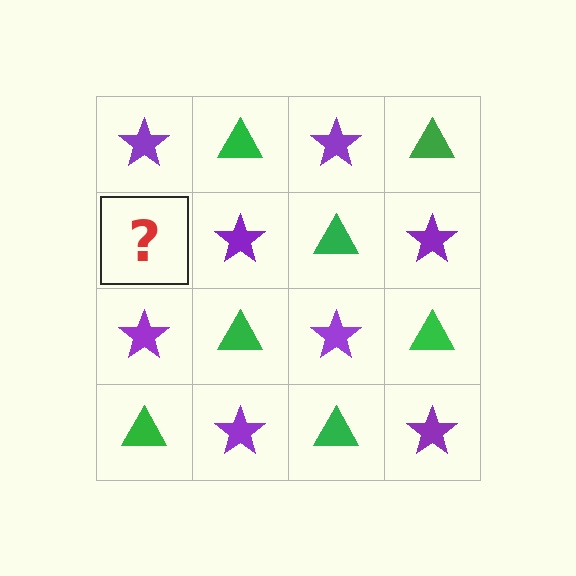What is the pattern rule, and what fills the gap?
The rule is that it alternates purple star and green triangle in a checkerboard pattern. The gap should be filled with a green triangle.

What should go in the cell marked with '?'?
The missing cell should contain a green triangle.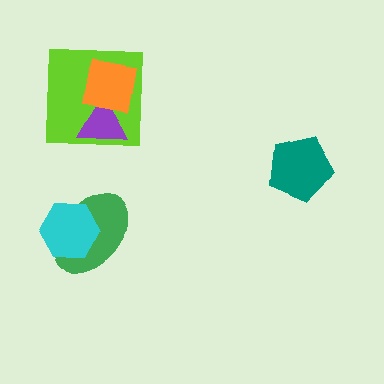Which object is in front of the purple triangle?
The orange square is in front of the purple triangle.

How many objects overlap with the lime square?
2 objects overlap with the lime square.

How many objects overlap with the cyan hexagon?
1 object overlaps with the cyan hexagon.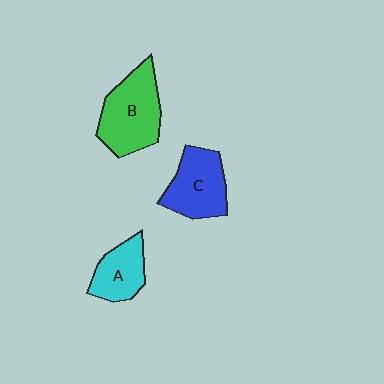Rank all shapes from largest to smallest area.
From largest to smallest: B (green), C (blue), A (cyan).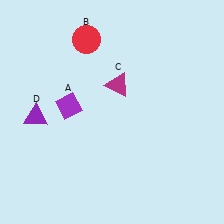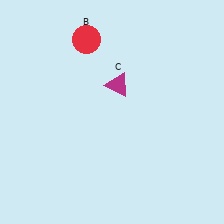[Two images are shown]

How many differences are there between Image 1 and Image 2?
There are 2 differences between the two images.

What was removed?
The purple triangle (D), the purple diamond (A) were removed in Image 2.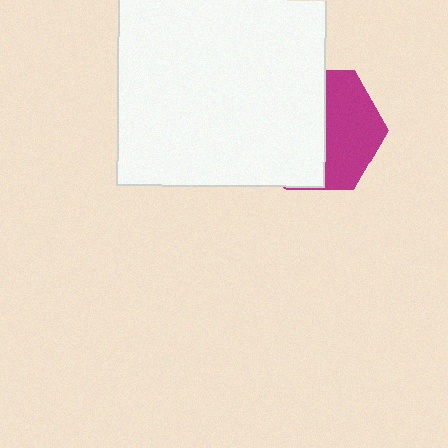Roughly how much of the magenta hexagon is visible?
A small part of it is visible (roughly 44%).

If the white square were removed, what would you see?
You would see the complete magenta hexagon.